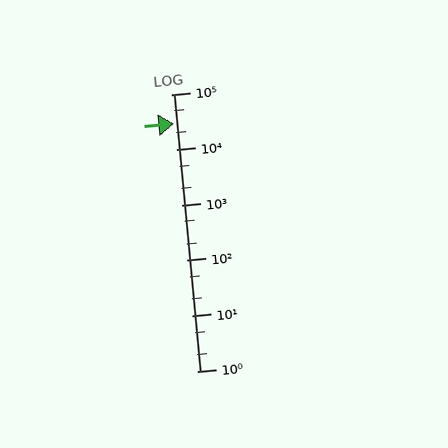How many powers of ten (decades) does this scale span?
The scale spans 5 decades, from 1 to 100000.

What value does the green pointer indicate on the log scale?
The pointer indicates approximately 30000.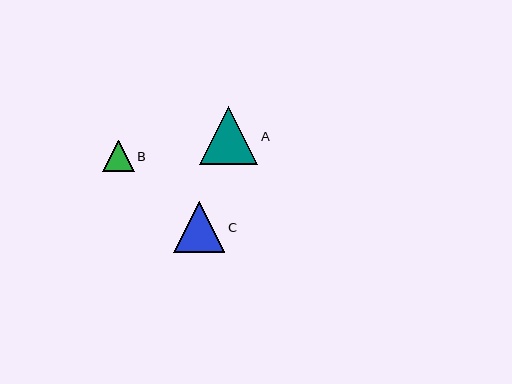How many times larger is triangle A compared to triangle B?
Triangle A is approximately 1.9 times the size of triangle B.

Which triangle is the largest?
Triangle A is the largest with a size of approximately 59 pixels.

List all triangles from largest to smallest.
From largest to smallest: A, C, B.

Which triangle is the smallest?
Triangle B is the smallest with a size of approximately 31 pixels.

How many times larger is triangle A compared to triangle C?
Triangle A is approximately 1.1 times the size of triangle C.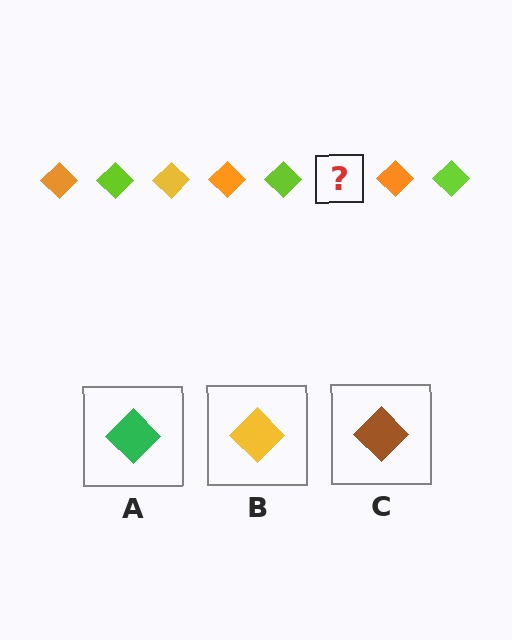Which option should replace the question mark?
Option B.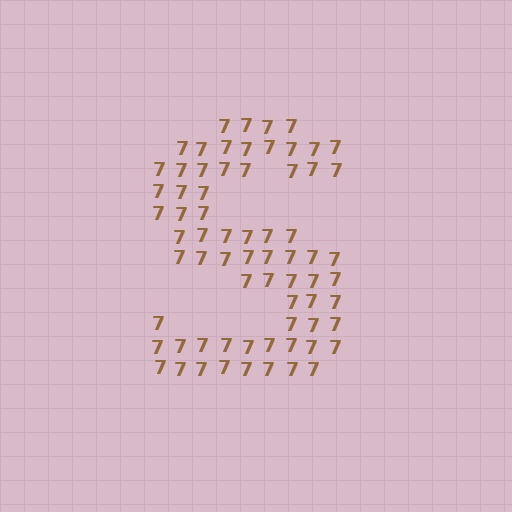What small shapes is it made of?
It is made of small digit 7's.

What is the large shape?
The large shape is the letter S.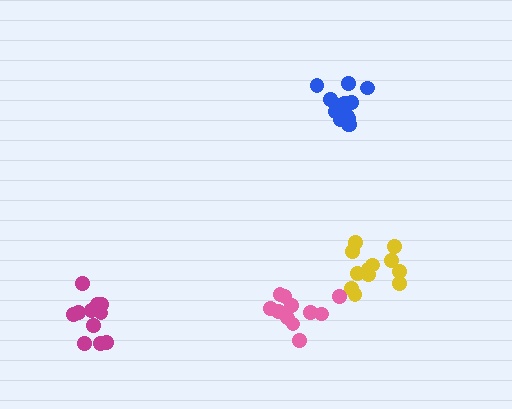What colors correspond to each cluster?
The clusters are colored: yellow, pink, magenta, blue.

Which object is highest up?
The blue cluster is topmost.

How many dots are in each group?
Group 1: 12 dots, Group 2: 11 dots, Group 3: 11 dots, Group 4: 14 dots (48 total).